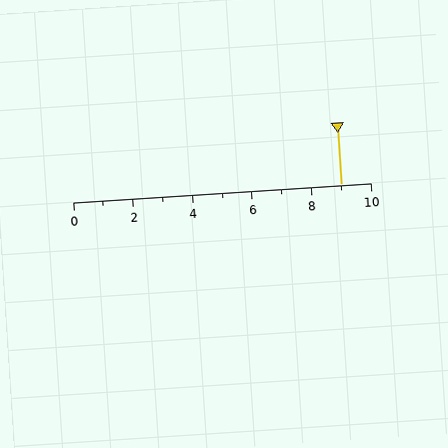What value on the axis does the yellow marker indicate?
The marker indicates approximately 9.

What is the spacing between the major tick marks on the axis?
The major ticks are spaced 2 apart.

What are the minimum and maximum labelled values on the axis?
The axis runs from 0 to 10.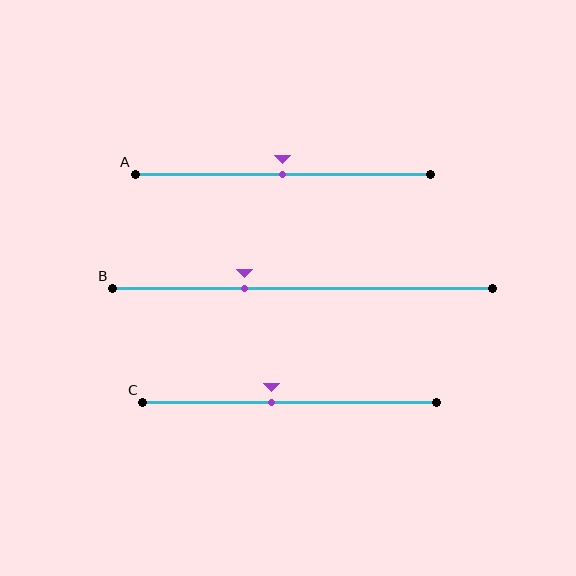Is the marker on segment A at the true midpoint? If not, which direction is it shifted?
Yes, the marker on segment A is at the true midpoint.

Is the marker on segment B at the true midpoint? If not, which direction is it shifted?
No, the marker on segment B is shifted to the left by about 15% of the segment length.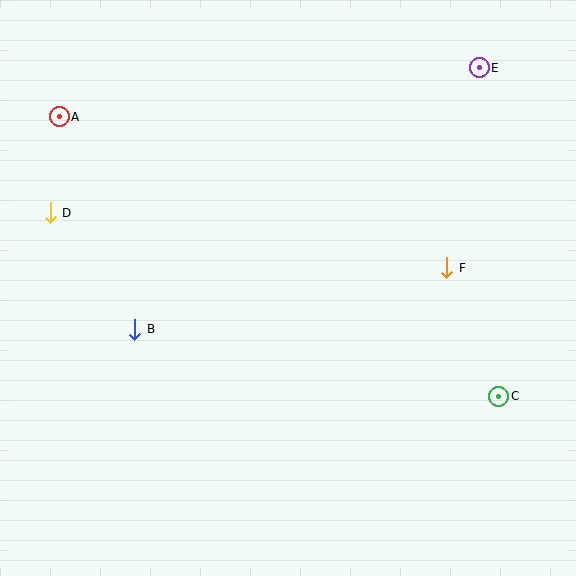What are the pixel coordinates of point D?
Point D is at (50, 213).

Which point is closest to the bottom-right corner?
Point C is closest to the bottom-right corner.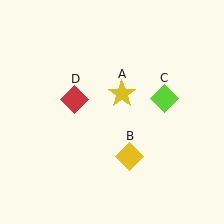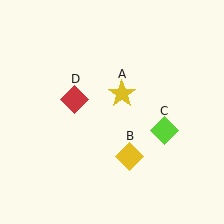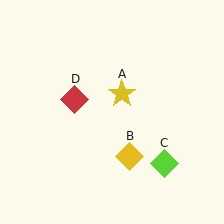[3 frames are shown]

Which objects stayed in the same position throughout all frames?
Yellow star (object A) and yellow diamond (object B) and red diamond (object D) remained stationary.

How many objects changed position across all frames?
1 object changed position: lime diamond (object C).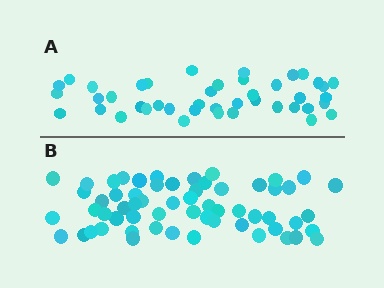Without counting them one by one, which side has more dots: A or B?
Region B (the bottom region) has more dots.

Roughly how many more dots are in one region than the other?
Region B has approximately 15 more dots than region A.